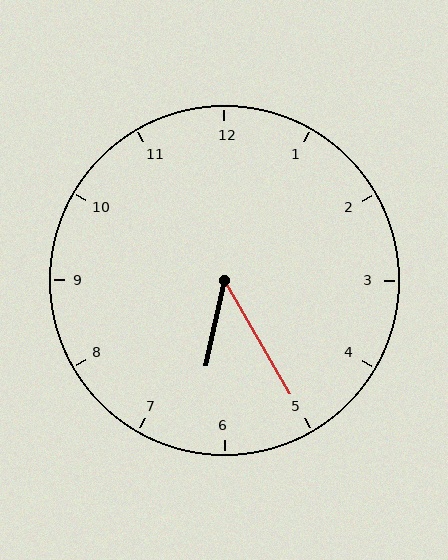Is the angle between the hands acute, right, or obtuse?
It is acute.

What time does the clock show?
6:25.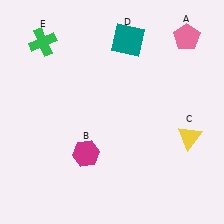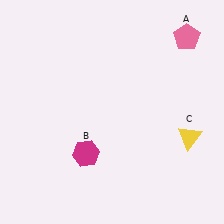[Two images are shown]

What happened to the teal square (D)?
The teal square (D) was removed in Image 2. It was in the top-right area of Image 1.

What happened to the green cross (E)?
The green cross (E) was removed in Image 2. It was in the top-left area of Image 1.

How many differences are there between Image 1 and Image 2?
There are 2 differences between the two images.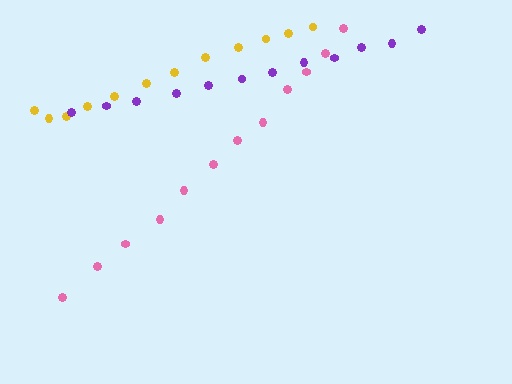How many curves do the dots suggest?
There are 3 distinct paths.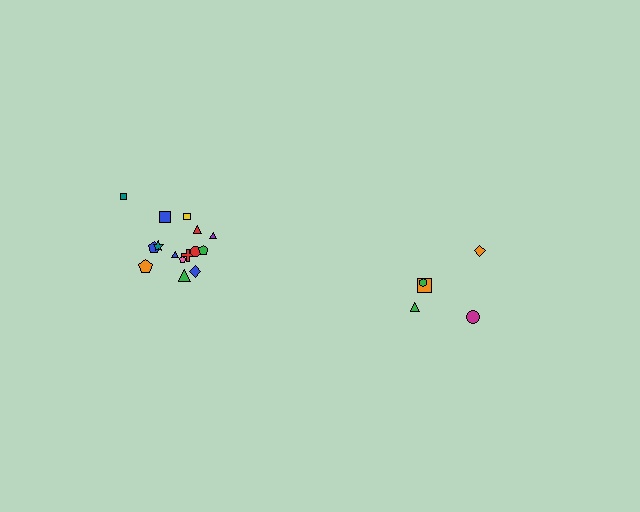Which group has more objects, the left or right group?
The left group.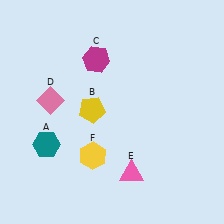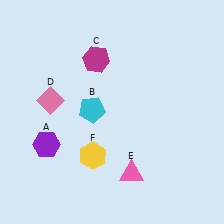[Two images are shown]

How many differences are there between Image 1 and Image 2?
There are 2 differences between the two images.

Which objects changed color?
A changed from teal to purple. B changed from yellow to cyan.